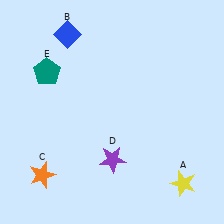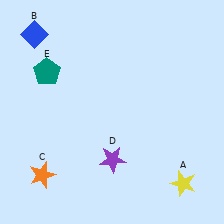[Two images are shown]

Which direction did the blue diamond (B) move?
The blue diamond (B) moved left.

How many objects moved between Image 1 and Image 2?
1 object moved between the two images.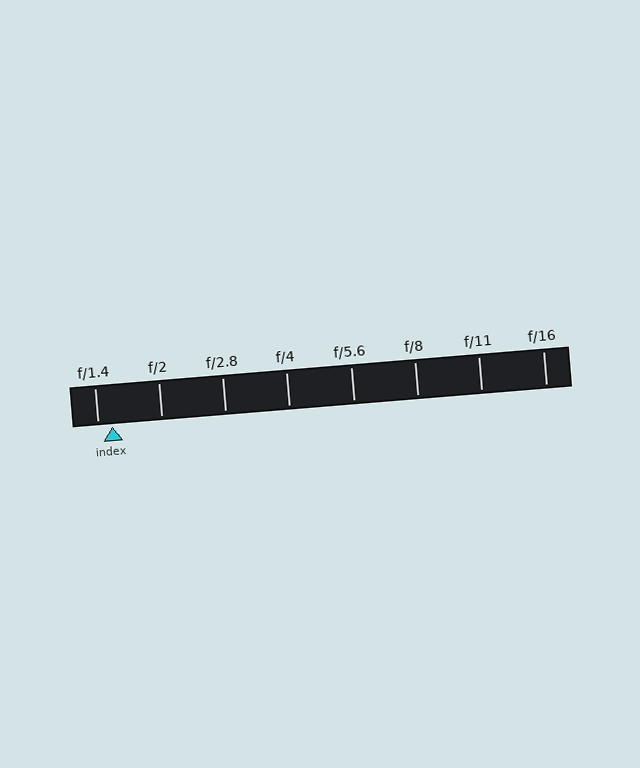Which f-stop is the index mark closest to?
The index mark is closest to f/1.4.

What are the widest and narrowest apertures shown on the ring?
The widest aperture shown is f/1.4 and the narrowest is f/16.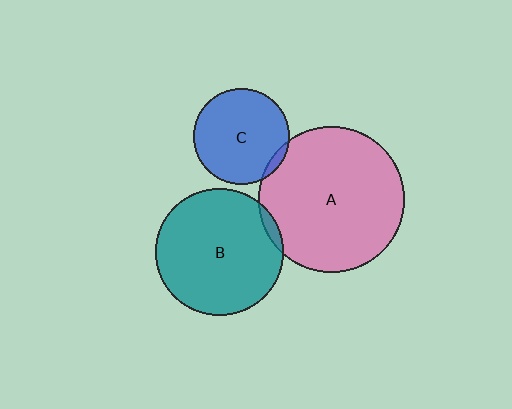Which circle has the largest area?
Circle A (pink).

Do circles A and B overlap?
Yes.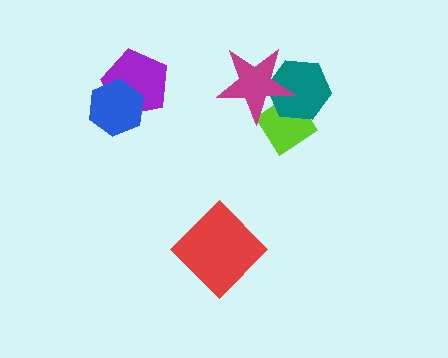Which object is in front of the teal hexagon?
The magenta star is in front of the teal hexagon.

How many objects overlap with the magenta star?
2 objects overlap with the magenta star.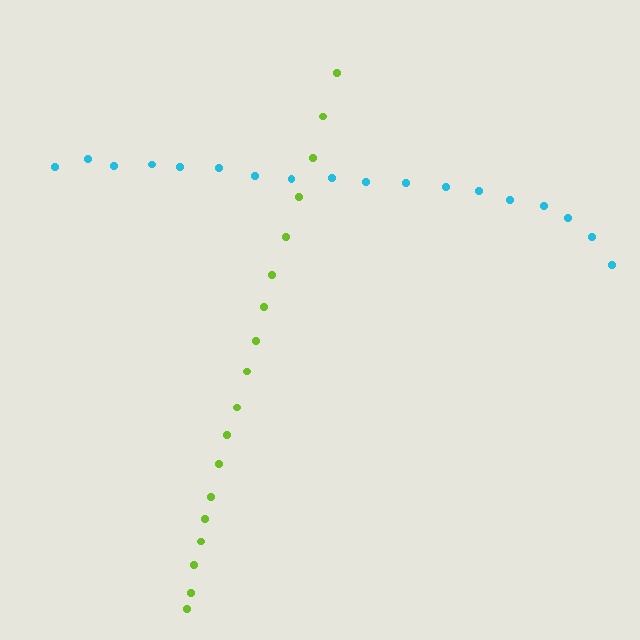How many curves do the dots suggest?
There are 2 distinct paths.